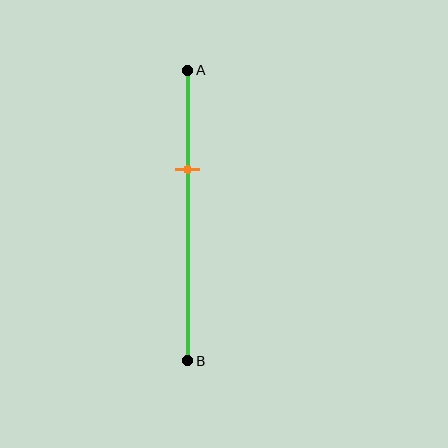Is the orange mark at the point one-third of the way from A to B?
Yes, the mark is approximately at the one-third point.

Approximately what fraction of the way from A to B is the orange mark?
The orange mark is approximately 35% of the way from A to B.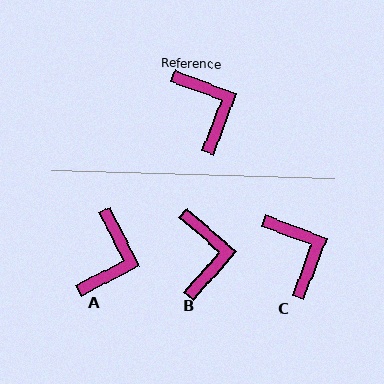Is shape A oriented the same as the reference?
No, it is off by about 42 degrees.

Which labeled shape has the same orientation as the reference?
C.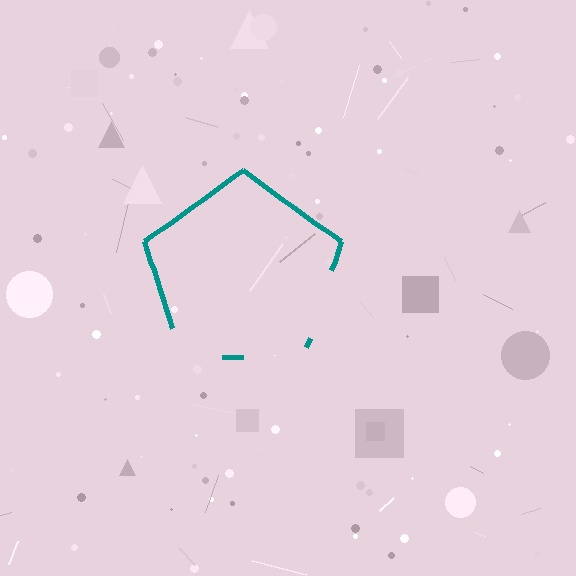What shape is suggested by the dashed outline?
The dashed outline suggests a pentagon.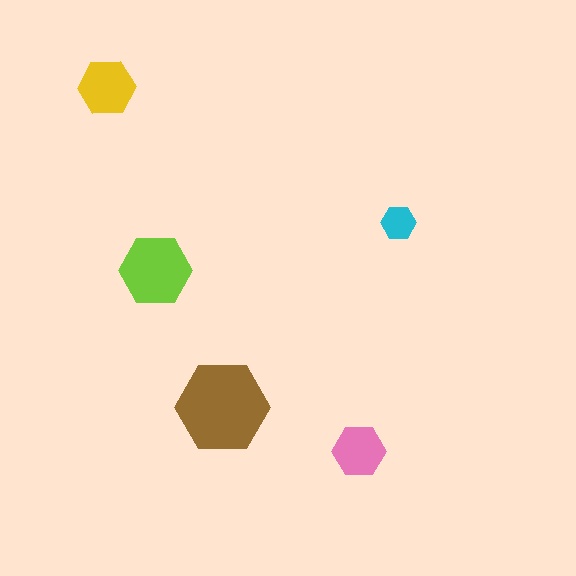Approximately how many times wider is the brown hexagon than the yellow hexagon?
About 1.5 times wider.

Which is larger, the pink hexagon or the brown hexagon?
The brown one.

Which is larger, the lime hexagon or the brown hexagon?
The brown one.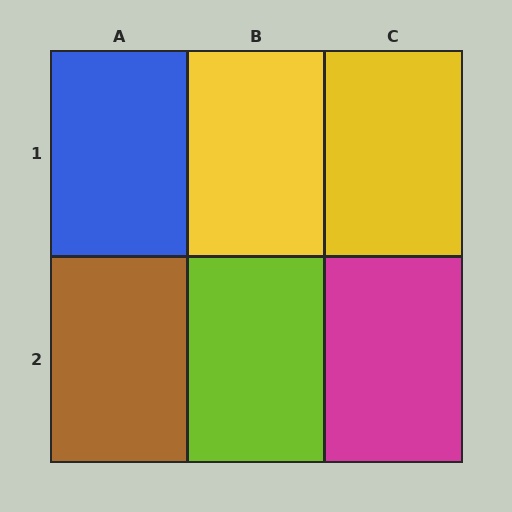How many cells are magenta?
1 cell is magenta.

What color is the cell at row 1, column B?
Yellow.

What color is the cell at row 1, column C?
Yellow.